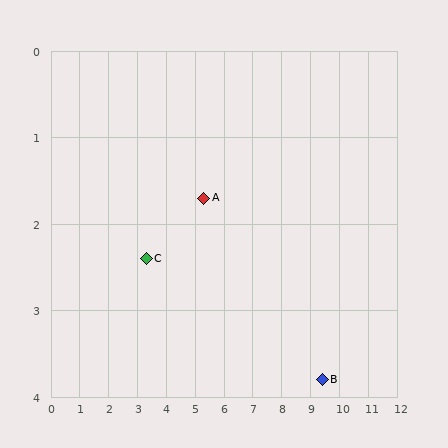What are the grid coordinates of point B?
Point B is at approximately (9.4, 3.8).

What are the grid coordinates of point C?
Point C is at approximately (3.3, 2.4).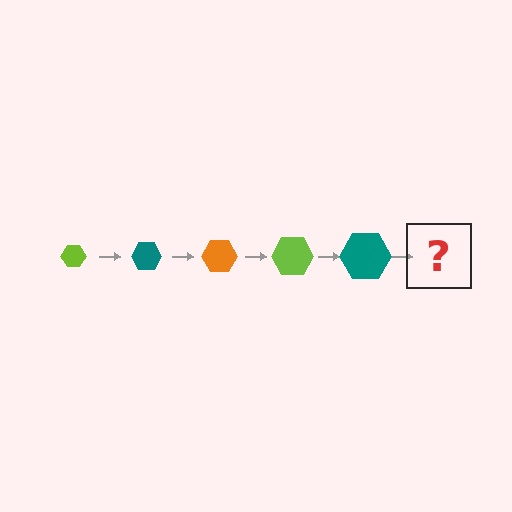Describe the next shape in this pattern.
It should be an orange hexagon, larger than the previous one.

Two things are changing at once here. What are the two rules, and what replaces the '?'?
The two rules are that the hexagon grows larger each step and the color cycles through lime, teal, and orange. The '?' should be an orange hexagon, larger than the previous one.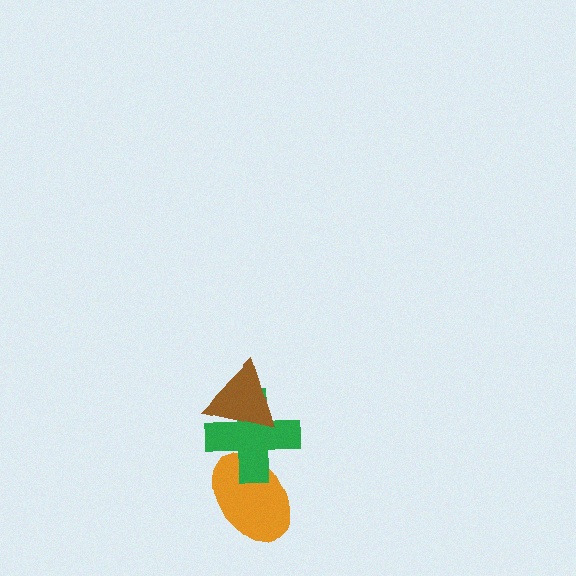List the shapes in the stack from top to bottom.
From top to bottom: the brown triangle, the green cross, the orange ellipse.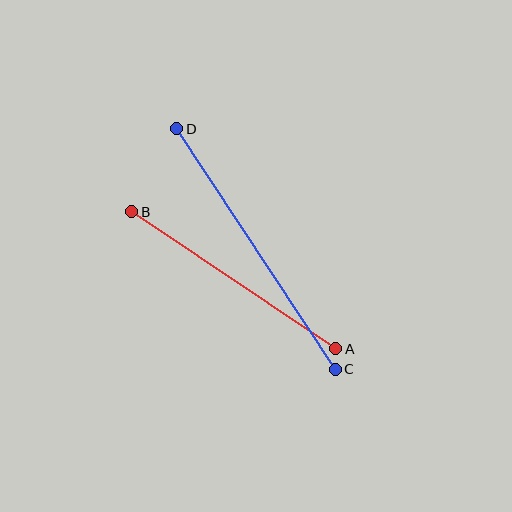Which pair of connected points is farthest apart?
Points C and D are farthest apart.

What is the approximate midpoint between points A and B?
The midpoint is at approximately (234, 280) pixels.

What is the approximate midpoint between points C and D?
The midpoint is at approximately (256, 249) pixels.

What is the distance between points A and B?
The distance is approximately 246 pixels.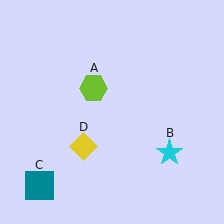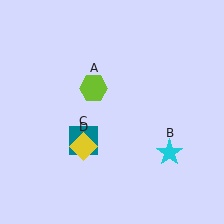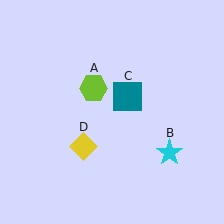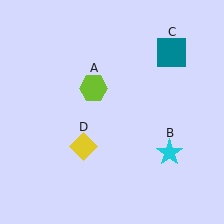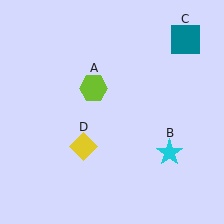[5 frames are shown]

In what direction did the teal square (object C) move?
The teal square (object C) moved up and to the right.